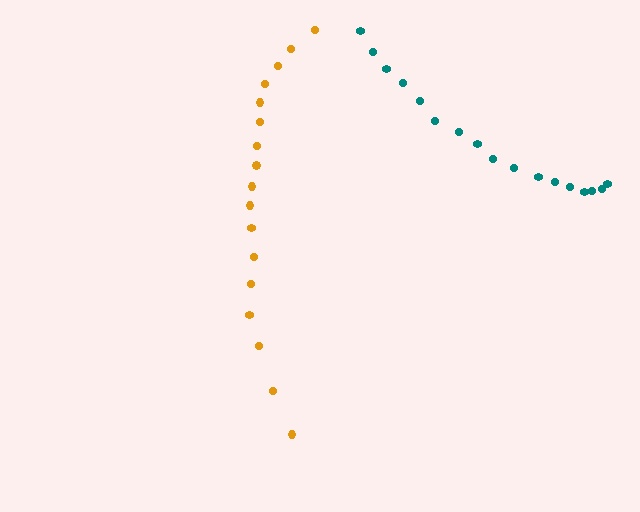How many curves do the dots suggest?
There are 2 distinct paths.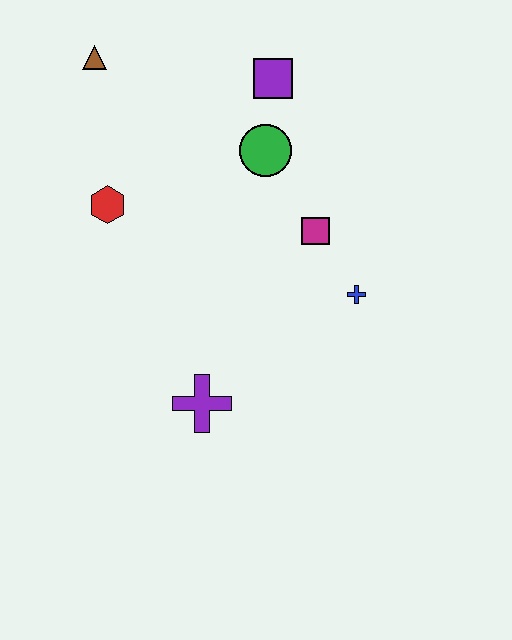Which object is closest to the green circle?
The purple square is closest to the green circle.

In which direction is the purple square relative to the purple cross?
The purple square is above the purple cross.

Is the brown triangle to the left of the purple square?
Yes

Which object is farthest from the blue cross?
The brown triangle is farthest from the blue cross.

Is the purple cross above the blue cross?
No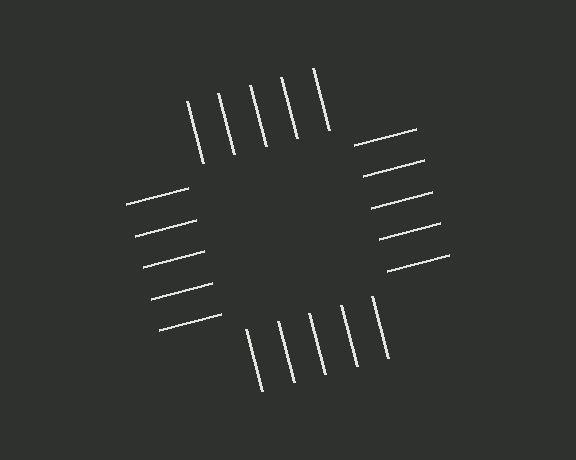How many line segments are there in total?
20 — 5 along each of the 4 edges.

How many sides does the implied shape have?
4 sides — the line-ends trace a square.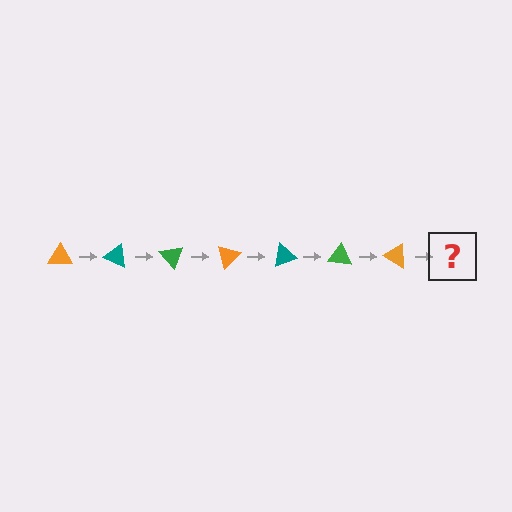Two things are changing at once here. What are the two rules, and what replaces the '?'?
The two rules are that it rotates 25 degrees each step and the color cycles through orange, teal, and green. The '?' should be a teal triangle, rotated 175 degrees from the start.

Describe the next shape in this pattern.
It should be a teal triangle, rotated 175 degrees from the start.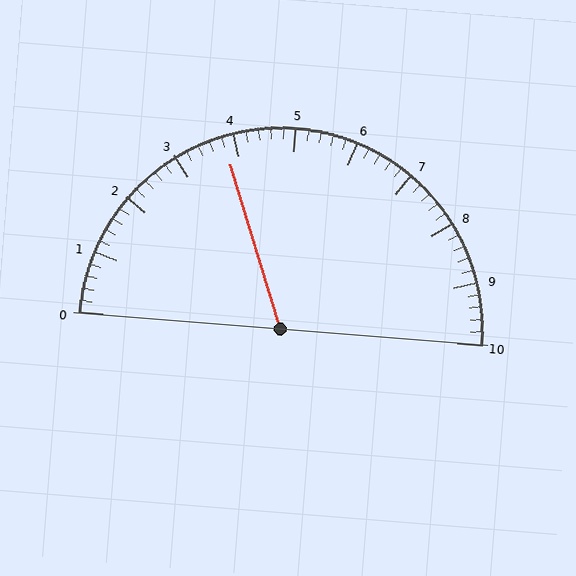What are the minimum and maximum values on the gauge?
The gauge ranges from 0 to 10.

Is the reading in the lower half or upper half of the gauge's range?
The reading is in the lower half of the range (0 to 10).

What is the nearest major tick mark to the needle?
The nearest major tick mark is 4.